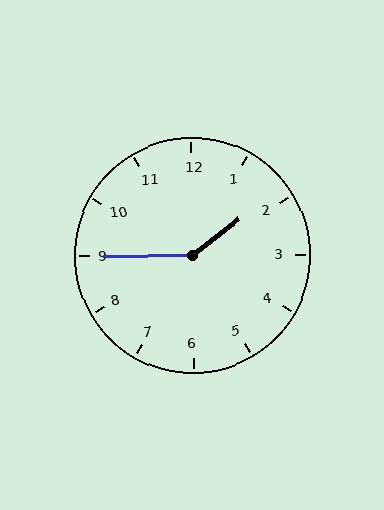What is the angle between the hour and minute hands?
Approximately 142 degrees.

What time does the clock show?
1:45.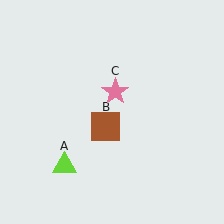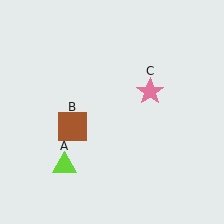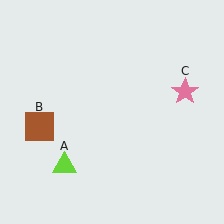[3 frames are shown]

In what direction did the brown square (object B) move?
The brown square (object B) moved left.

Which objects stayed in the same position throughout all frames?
Lime triangle (object A) remained stationary.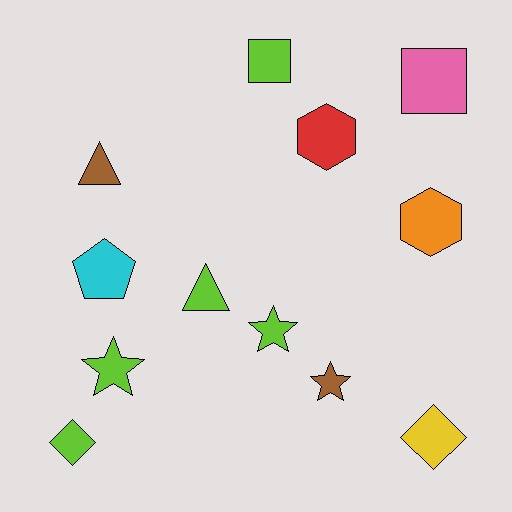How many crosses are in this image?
There are no crosses.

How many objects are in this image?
There are 12 objects.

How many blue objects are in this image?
There are no blue objects.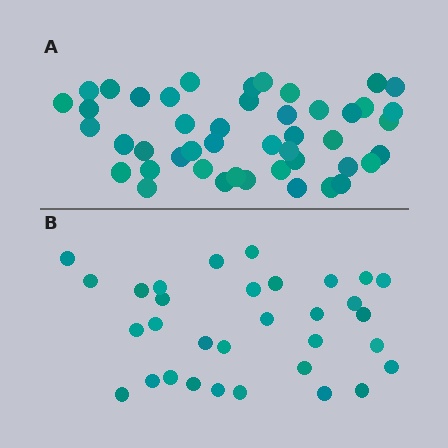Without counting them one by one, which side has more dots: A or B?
Region A (the top region) has more dots.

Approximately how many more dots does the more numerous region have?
Region A has approximately 15 more dots than region B.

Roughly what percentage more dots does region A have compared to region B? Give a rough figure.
About 45% more.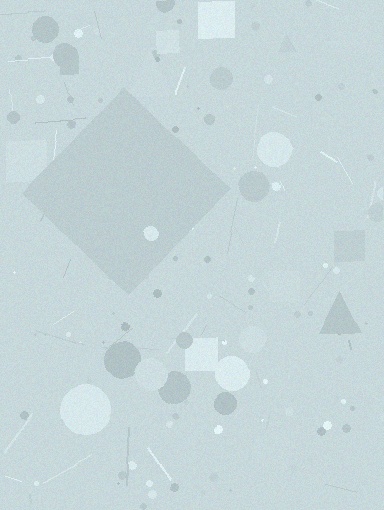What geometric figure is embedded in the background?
A diamond is embedded in the background.